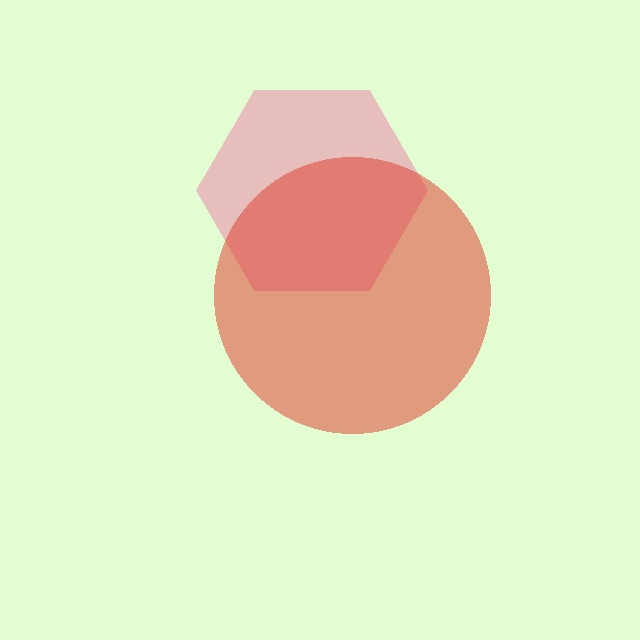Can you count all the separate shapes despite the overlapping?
Yes, there are 2 separate shapes.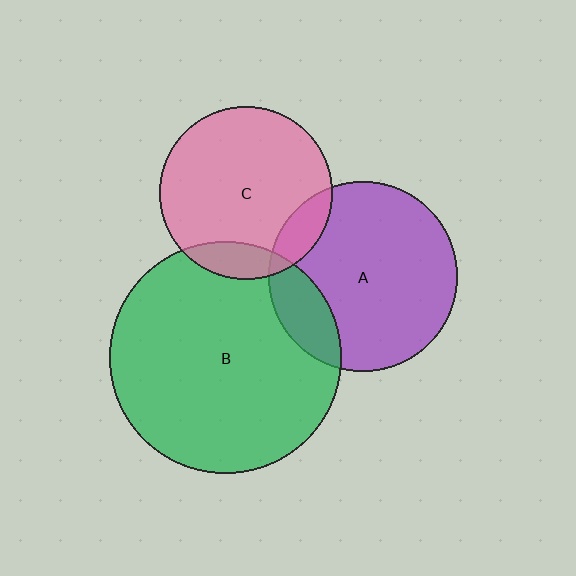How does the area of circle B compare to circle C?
Approximately 1.8 times.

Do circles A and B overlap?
Yes.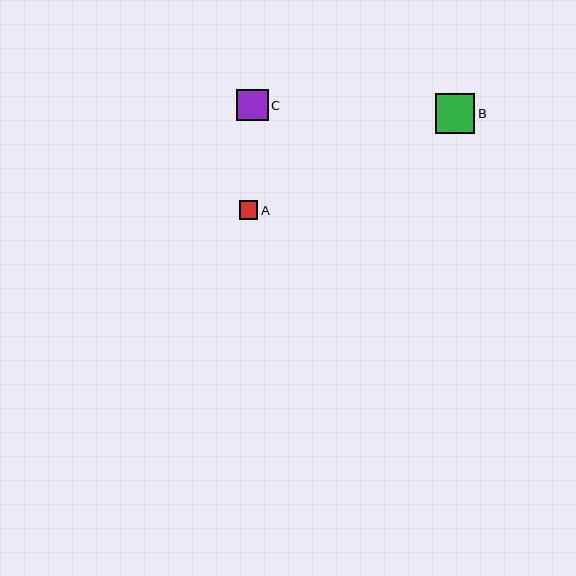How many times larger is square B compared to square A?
Square B is approximately 2.1 times the size of square A.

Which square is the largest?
Square B is the largest with a size of approximately 39 pixels.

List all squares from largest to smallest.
From largest to smallest: B, C, A.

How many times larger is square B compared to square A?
Square B is approximately 2.1 times the size of square A.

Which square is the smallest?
Square A is the smallest with a size of approximately 19 pixels.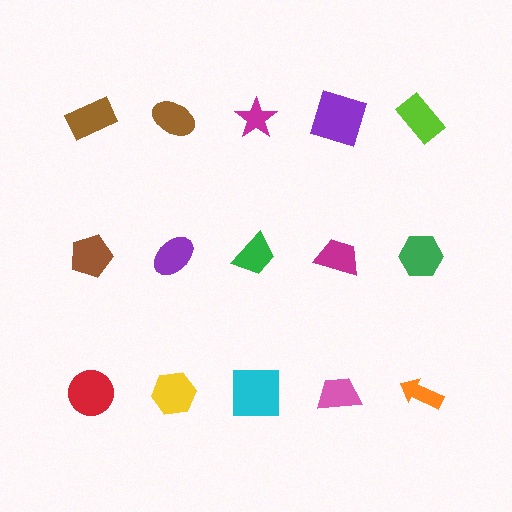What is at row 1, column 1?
A brown rectangle.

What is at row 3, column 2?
A yellow hexagon.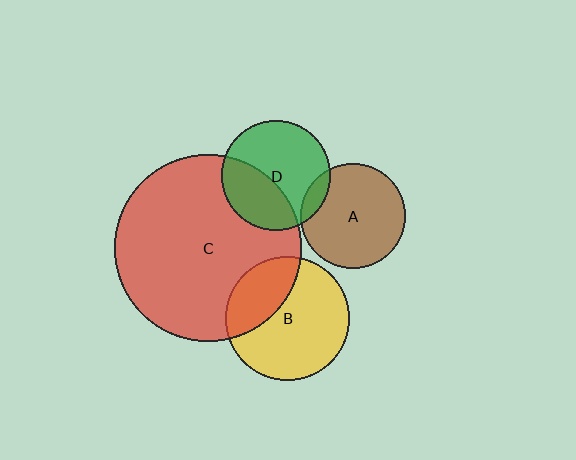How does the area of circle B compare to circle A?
Approximately 1.4 times.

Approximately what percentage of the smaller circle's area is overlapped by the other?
Approximately 30%.